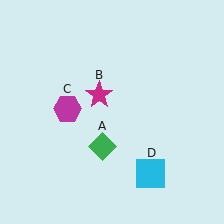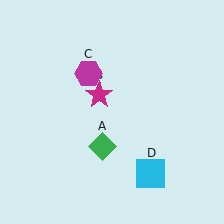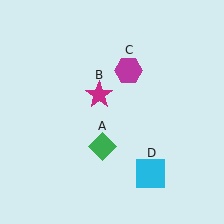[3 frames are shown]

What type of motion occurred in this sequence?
The magenta hexagon (object C) rotated clockwise around the center of the scene.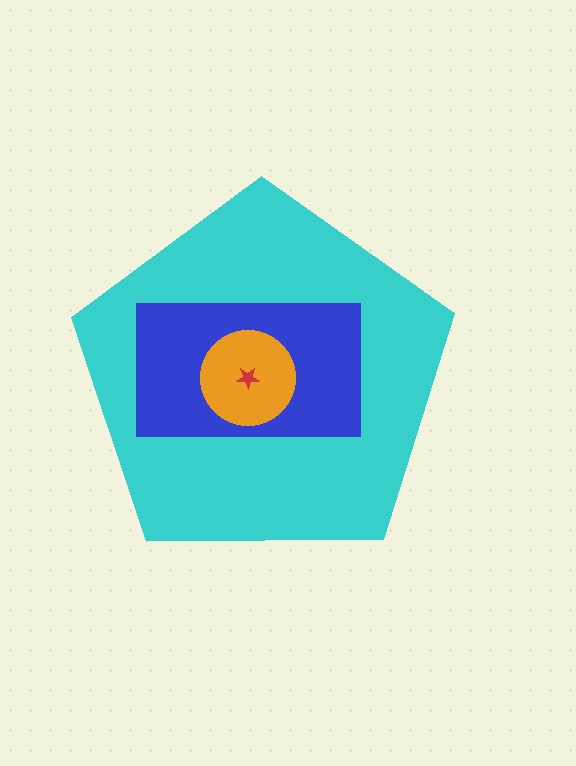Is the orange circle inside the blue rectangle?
Yes.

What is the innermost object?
The red star.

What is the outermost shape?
The cyan pentagon.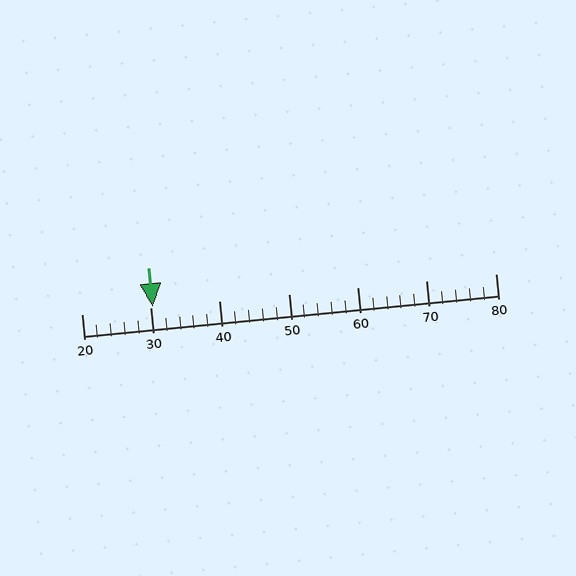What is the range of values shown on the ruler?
The ruler shows values from 20 to 80.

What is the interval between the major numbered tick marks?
The major tick marks are spaced 10 units apart.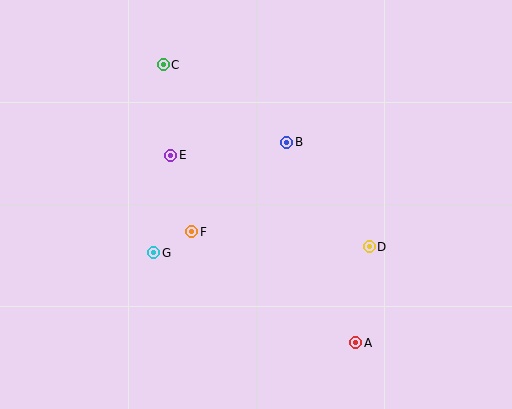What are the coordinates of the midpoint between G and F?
The midpoint between G and F is at (173, 242).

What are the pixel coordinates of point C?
Point C is at (163, 65).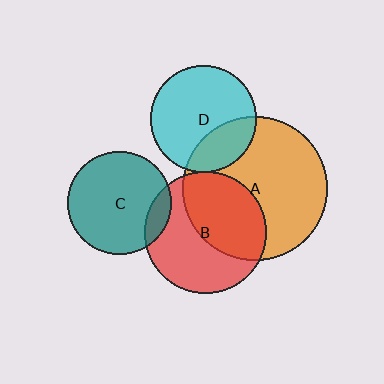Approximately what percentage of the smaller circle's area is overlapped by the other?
Approximately 10%.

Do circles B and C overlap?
Yes.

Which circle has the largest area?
Circle A (orange).